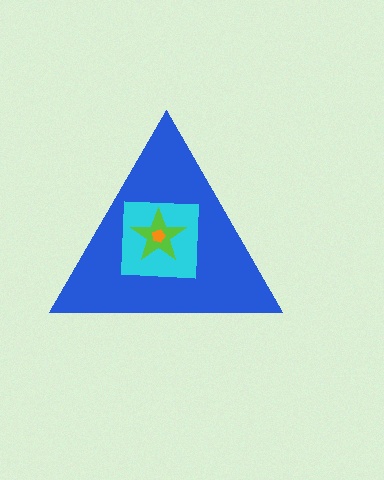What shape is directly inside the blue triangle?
The cyan square.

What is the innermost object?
The orange pentagon.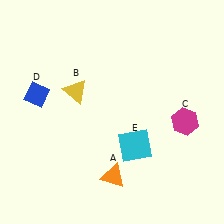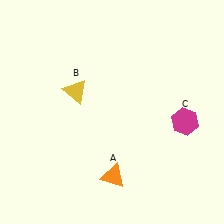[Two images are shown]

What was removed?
The cyan square (E), the blue diamond (D) were removed in Image 2.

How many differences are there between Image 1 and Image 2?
There are 2 differences between the two images.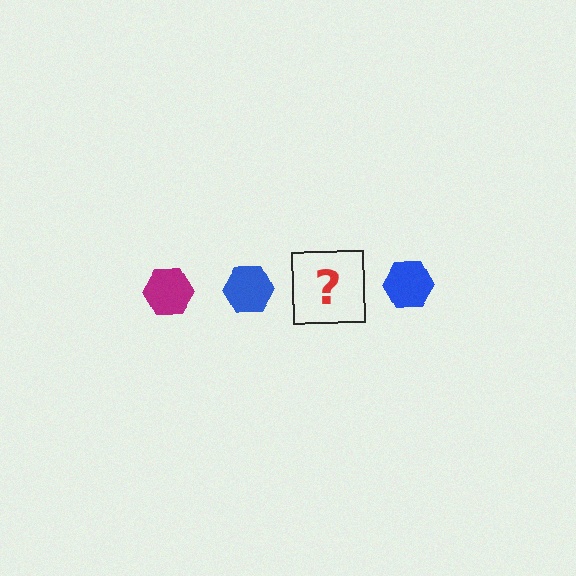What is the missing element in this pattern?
The missing element is a magenta hexagon.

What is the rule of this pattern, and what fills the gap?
The rule is that the pattern cycles through magenta, blue hexagons. The gap should be filled with a magenta hexagon.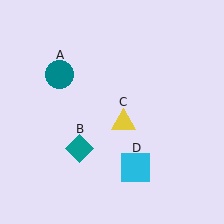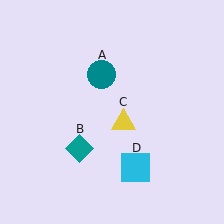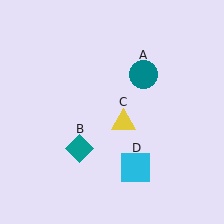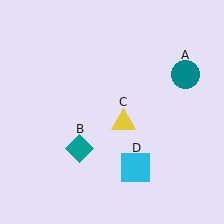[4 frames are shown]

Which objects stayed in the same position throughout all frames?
Teal diamond (object B) and yellow triangle (object C) and cyan square (object D) remained stationary.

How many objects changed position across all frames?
1 object changed position: teal circle (object A).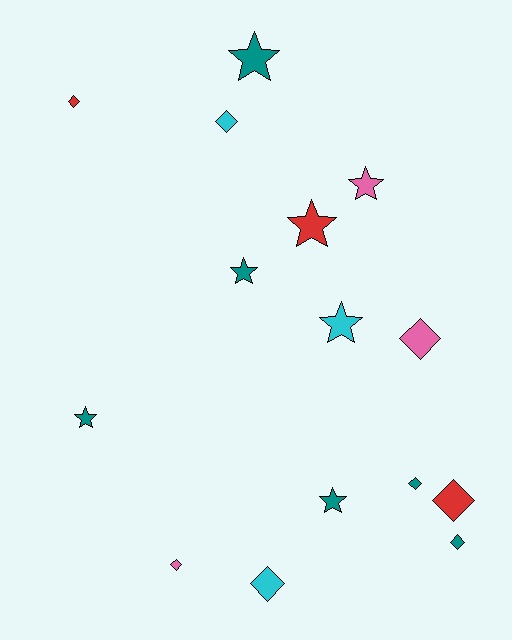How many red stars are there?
There is 1 red star.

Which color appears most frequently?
Teal, with 6 objects.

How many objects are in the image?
There are 15 objects.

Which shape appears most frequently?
Diamond, with 8 objects.